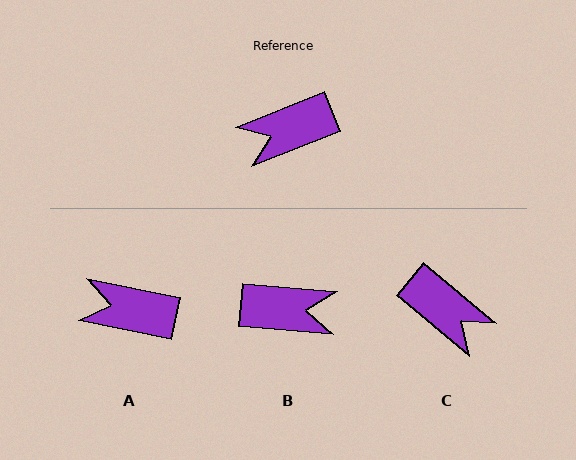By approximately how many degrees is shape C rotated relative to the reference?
Approximately 118 degrees counter-clockwise.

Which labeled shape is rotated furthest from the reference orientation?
B, about 153 degrees away.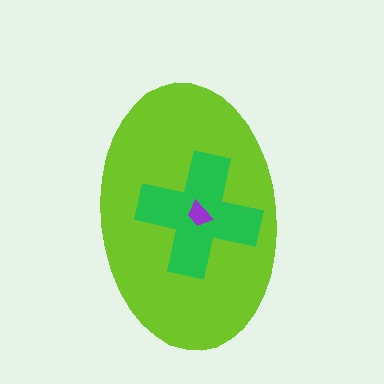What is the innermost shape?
The purple trapezoid.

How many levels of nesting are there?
3.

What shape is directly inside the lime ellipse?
The green cross.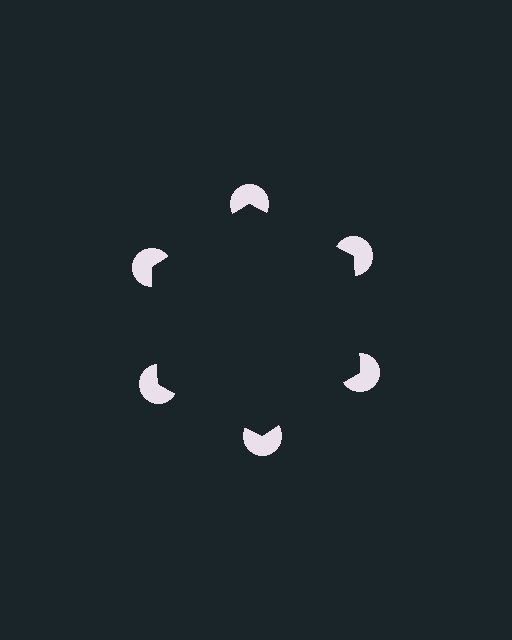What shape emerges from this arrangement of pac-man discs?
An illusory hexagon — its edges are inferred from the aligned wedge cuts in the pac-man discs, not physically drawn.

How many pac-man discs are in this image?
There are 6 — one at each vertex of the illusory hexagon.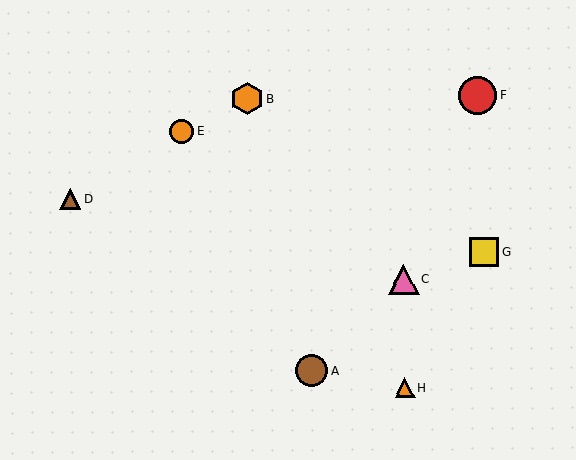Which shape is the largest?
The red circle (labeled F) is the largest.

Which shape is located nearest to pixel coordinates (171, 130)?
The orange circle (labeled E) at (182, 131) is nearest to that location.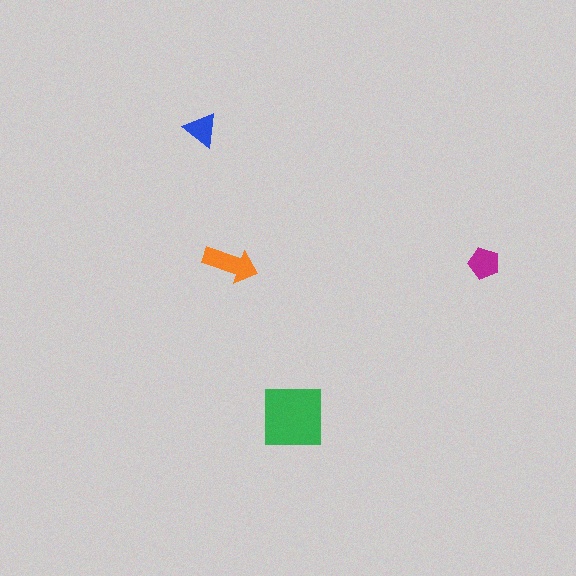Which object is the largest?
The green square.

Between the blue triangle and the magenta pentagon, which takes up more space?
The magenta pentagon.